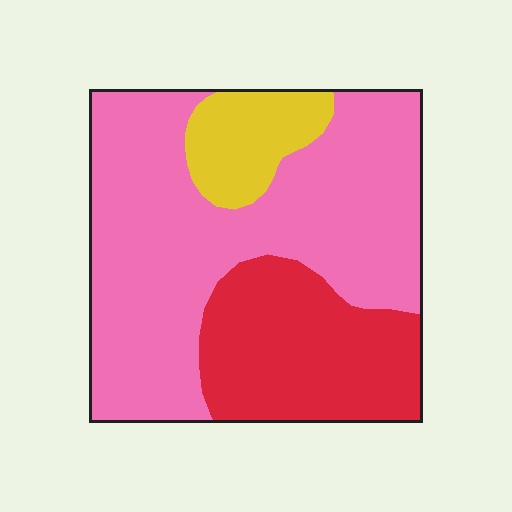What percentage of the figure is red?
Red takes up between a quarter and a half of the figure.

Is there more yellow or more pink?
Pink.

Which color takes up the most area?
Pink, at roughly 60%.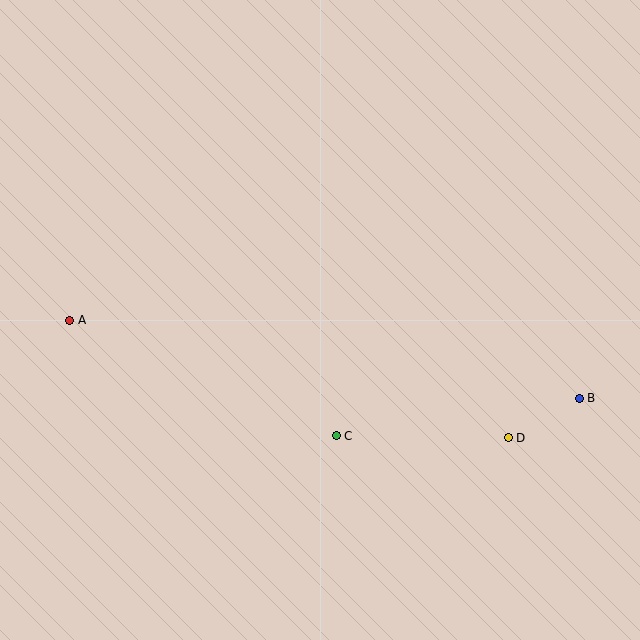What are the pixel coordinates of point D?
Point D is at (508, 438).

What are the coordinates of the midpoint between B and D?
The midpoint between B and D is at (544, 418).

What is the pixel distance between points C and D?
The distance between C and D is 172 pixels.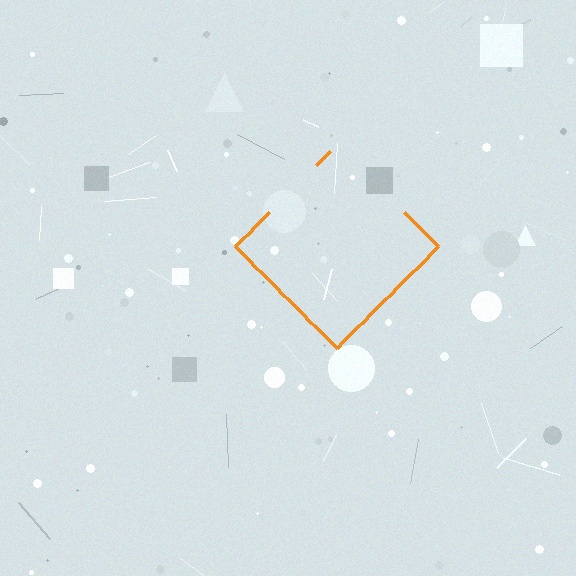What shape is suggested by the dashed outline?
The dashed outline suggests a diamond.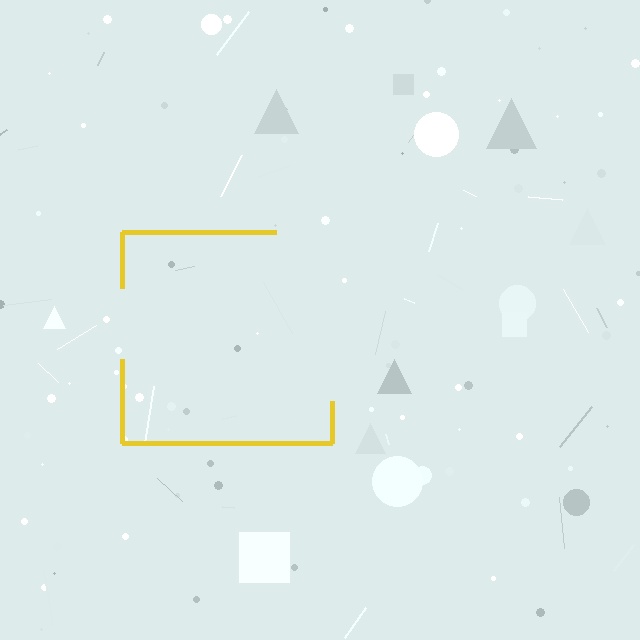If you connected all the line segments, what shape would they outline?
They would outline a square.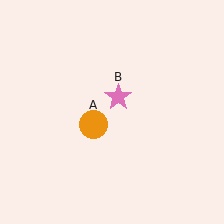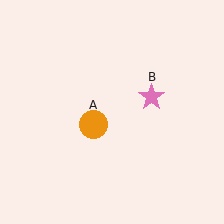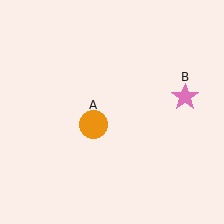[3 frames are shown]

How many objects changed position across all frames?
1 object changed position: pink star (object B).